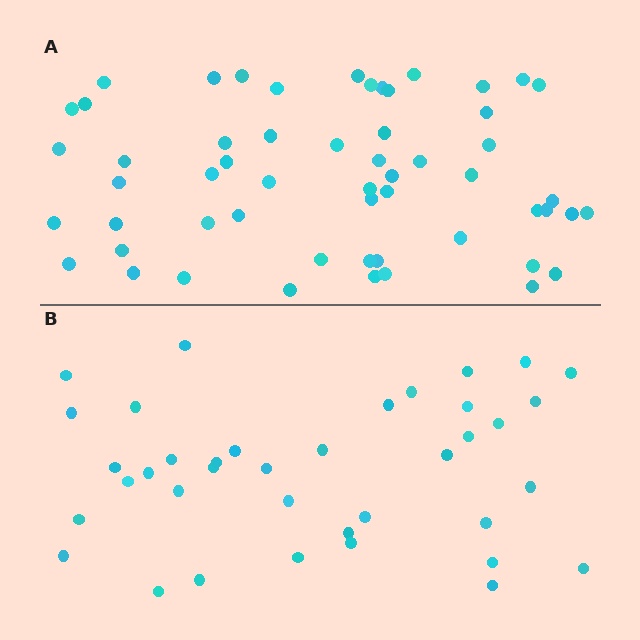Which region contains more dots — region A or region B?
Region A (the top region) has more dots.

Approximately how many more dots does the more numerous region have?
Region A has approximately 20 more dots than region B.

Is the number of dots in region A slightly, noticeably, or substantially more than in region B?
Region A has substantially more. The ratio is roughly 1.5 to 1.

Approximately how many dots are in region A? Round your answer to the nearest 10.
About 60 dots. (The exact count is 56, which rounds to 60.)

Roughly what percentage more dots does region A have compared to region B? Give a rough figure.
About 45% more.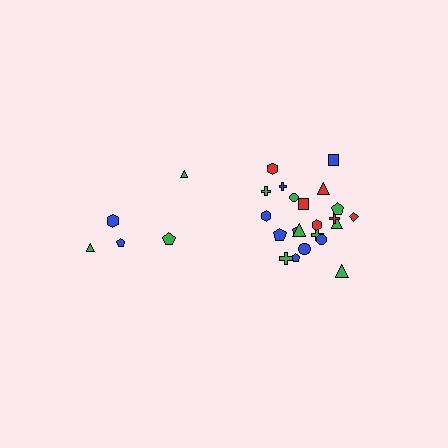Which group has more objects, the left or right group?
The right group.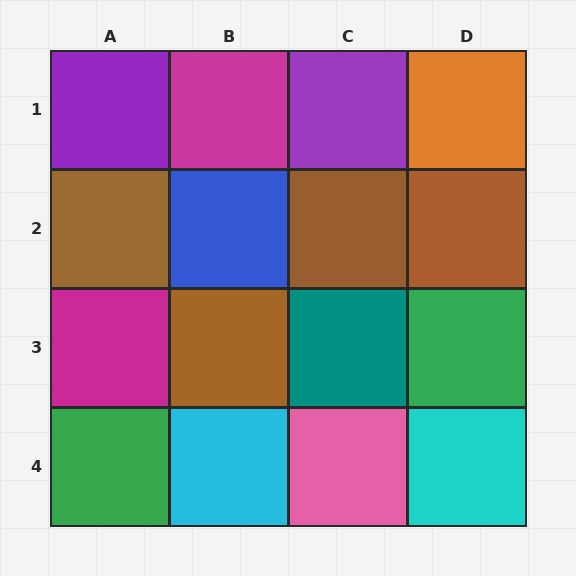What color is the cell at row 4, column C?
Pink.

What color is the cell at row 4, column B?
Cyan.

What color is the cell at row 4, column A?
Green.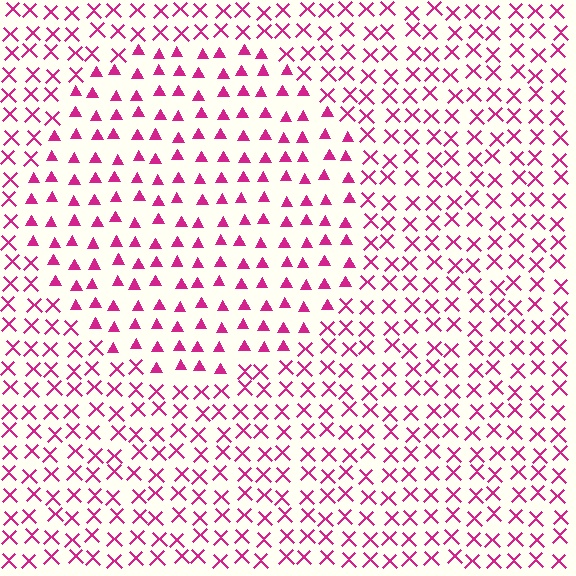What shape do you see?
I see a circle.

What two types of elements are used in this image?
The image uses triangles inside the circle region and X marks outside it.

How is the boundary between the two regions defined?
The boundary is defined by a change in element shape: triangles inside vs. X marks outside. All elements share the same color and spacing.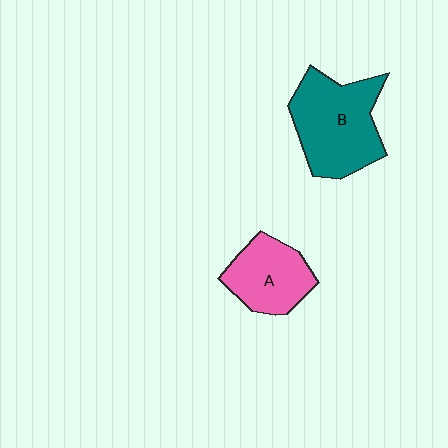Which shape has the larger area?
Shape B (teal).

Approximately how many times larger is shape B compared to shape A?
Approximately 1.5 times.